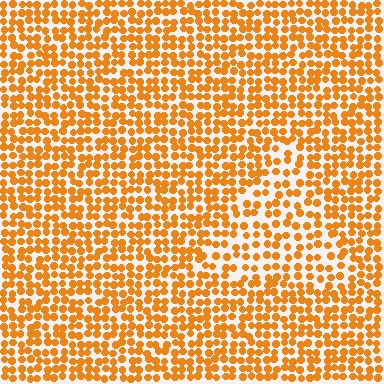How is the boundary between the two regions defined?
The boundary is defined by a change in element density (approximately 1.5x ratio). All elements are the same color, size, and shape.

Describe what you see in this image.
The image contains small orange elements arranged at two different densities. A triangle-shaped region is visible where the elements are less densely packed than the surrounding area.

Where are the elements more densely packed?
The elements are more densely packed outside the triangle boundary.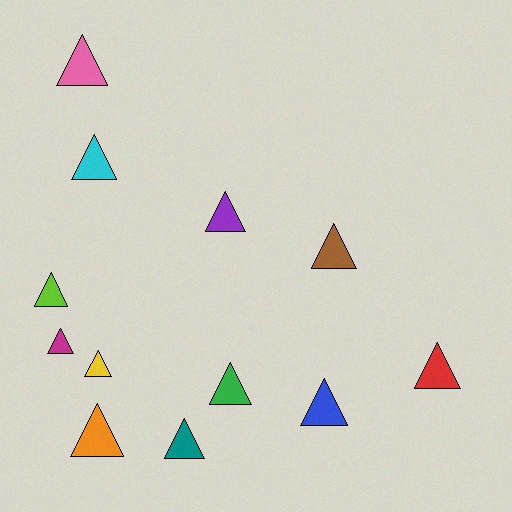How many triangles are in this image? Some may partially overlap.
There are 12 triangles.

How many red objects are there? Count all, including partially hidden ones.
There is 1 red object.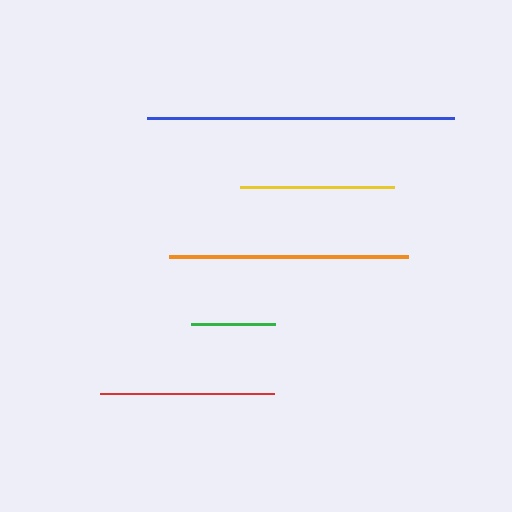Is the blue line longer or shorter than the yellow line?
The blue line is longer than the yellow line.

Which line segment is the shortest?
The green line is the shortest at approximately 84 pixels.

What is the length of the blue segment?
The blue segment is approximately 307 pixels long.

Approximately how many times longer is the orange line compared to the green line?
The orange line is approximately 2.9 times the length of the green line.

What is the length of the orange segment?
The orange segment is approximately 239 pixels long.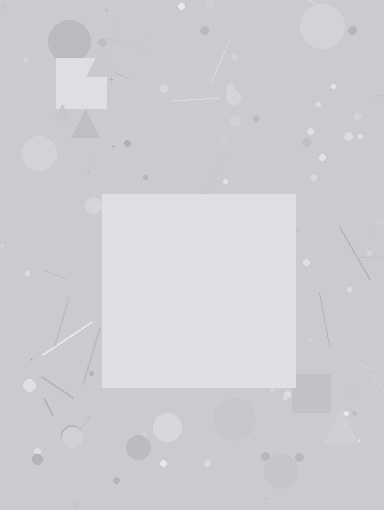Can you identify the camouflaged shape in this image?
The camouflaged shape is a square.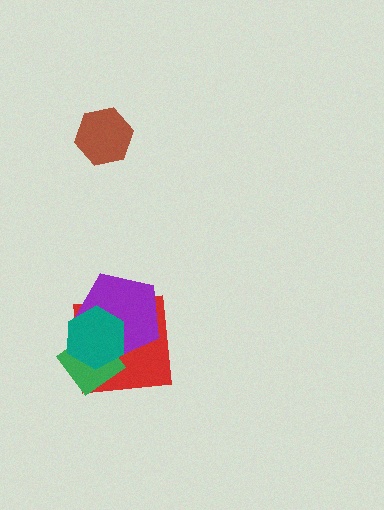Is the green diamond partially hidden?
Yes, it is partially covered by another shape.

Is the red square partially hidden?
Yes, it is partially covered by another shape.